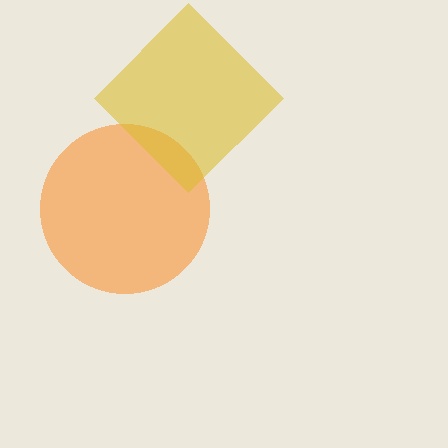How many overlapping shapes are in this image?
There are 2 overlapping shapes in the image.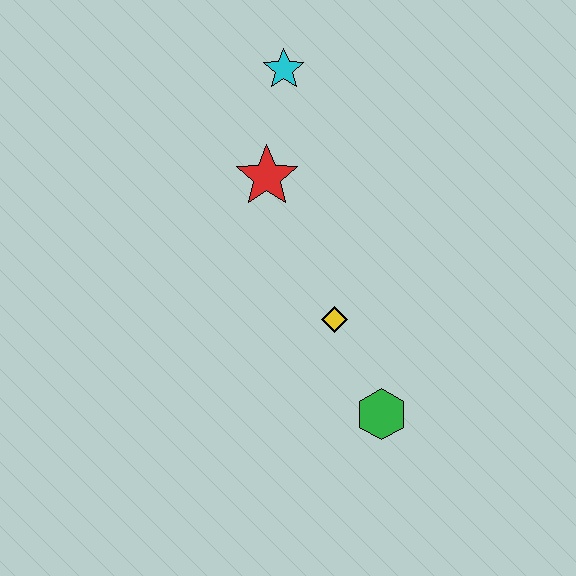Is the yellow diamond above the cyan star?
No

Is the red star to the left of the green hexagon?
Yes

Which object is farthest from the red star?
The green hexagon is farthest from the red star.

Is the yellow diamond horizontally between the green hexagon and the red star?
Yes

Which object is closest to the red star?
The cyan star is closest to the red star.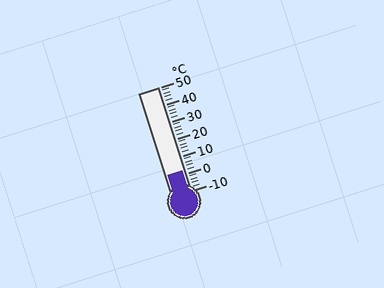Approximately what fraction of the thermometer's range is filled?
The thermometer is filled to approximately 20% of its range.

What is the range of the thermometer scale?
The thermometer scale ranges from -10°C to 50°C.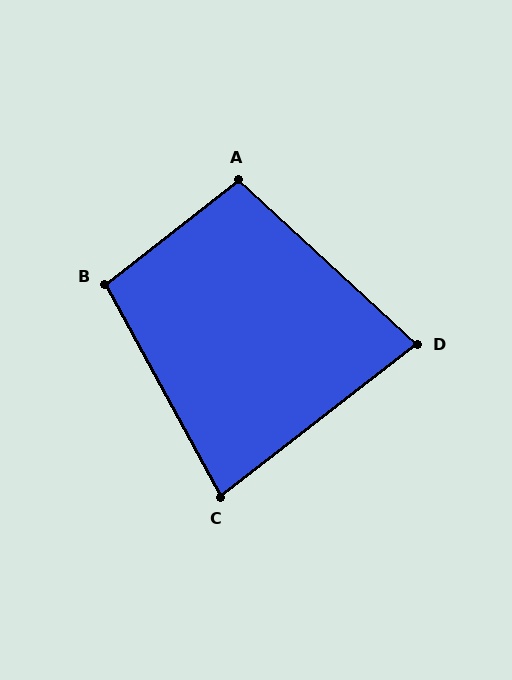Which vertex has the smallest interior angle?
D, at approximately 80 degrees.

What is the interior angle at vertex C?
Approximately 81 degrees (acute).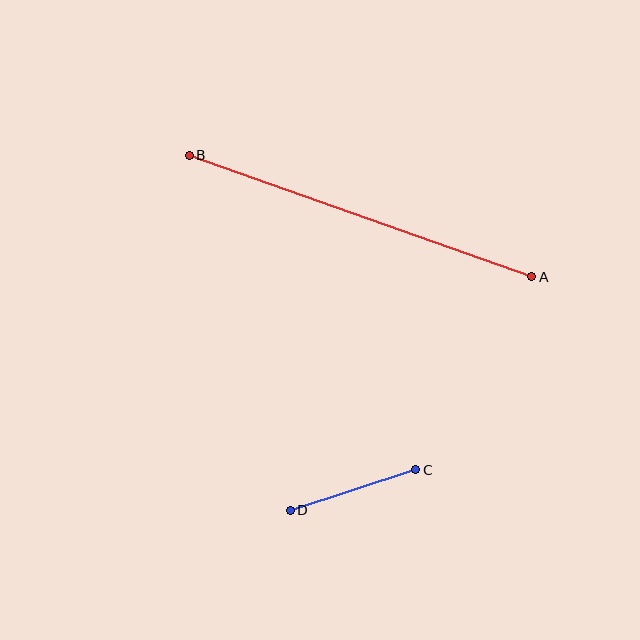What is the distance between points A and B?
The distance is approximately 363 pixels.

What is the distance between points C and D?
The distance is approximately 132 pixels.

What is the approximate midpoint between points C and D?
The midpoint is at approximately (353, 490) pixels.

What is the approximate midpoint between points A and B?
The midpoint is at approximately (360, 216) pixels.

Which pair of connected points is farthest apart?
Points A and B are farthest apart.